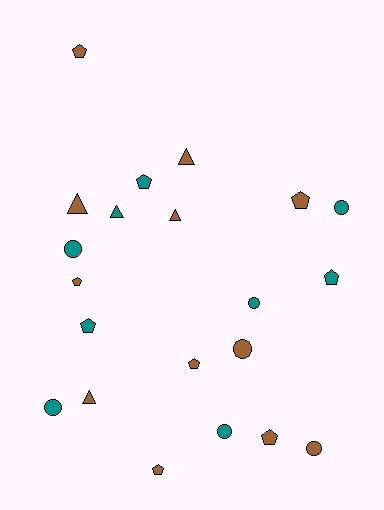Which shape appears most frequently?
Pentagon, with 9 objects.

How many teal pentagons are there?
There are 3 teal pentagons.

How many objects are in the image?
There are 21 objects.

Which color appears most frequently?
Brown, with 12 objects.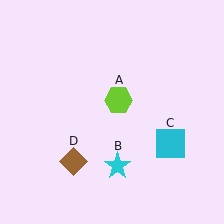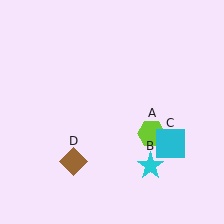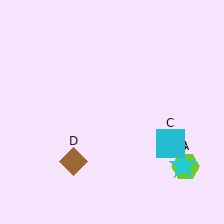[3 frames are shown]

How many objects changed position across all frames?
2 objects changed position: lime hexagon (object A), cyan star (object B).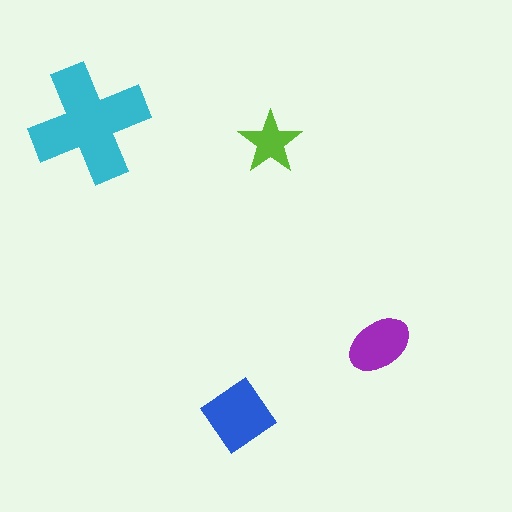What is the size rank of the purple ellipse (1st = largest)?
3rd.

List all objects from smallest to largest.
The lime star, the purple ellipse, the blue diamond, the cyan cross.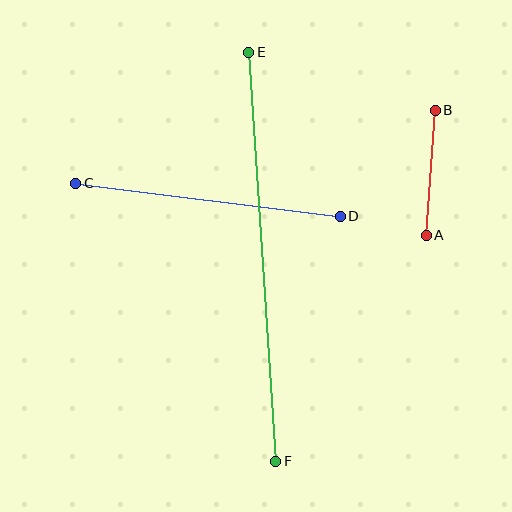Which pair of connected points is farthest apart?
Points E and F are farthest apart.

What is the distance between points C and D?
The distance is approximately 267 pixels.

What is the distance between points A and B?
The distance is approximately 125 pixels.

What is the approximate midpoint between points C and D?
The midpoint is at approximately (208, 200) pixels.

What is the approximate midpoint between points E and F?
The midpoint is at approximately (262, 257) pixels.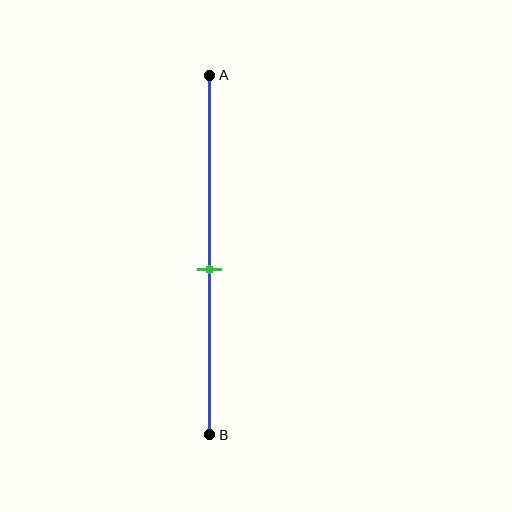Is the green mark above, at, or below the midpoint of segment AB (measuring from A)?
The green mark is below the midpoint of segment AB.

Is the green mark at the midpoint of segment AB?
No, the mark is at about 55% from A, not at the 50% midpoint.